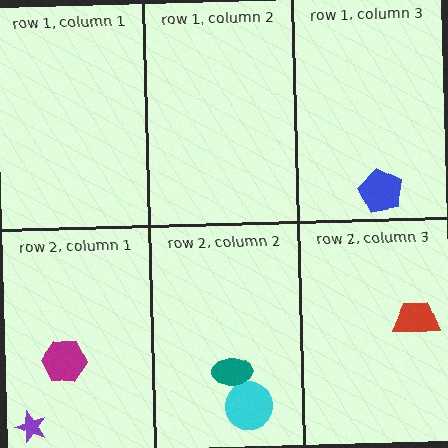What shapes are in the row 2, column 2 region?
The cyan circle, the teal ellipse.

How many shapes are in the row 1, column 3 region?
1.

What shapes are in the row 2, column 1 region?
The purple star, the magenta hexagon.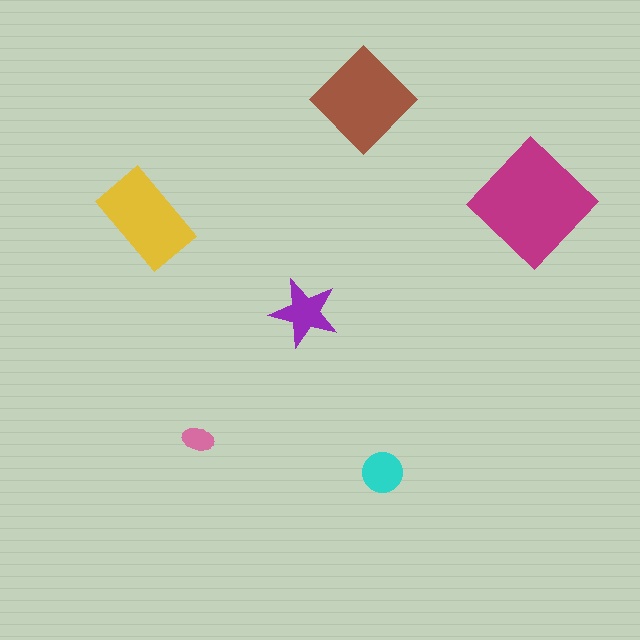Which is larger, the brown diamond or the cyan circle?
The brown diamond.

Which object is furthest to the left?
The yellow rectangle is leftmost.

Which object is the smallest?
The pink ellipse.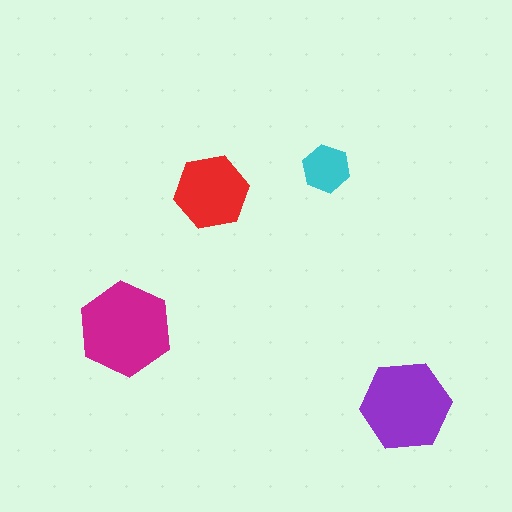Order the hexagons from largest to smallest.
the magenta one, the purple one, the red one, the cyan one.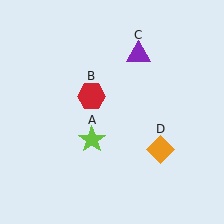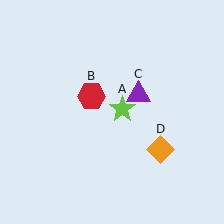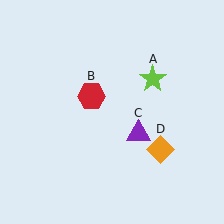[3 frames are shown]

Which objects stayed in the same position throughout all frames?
Red hexagon (object B) and orange diamond (object D) remained stationary.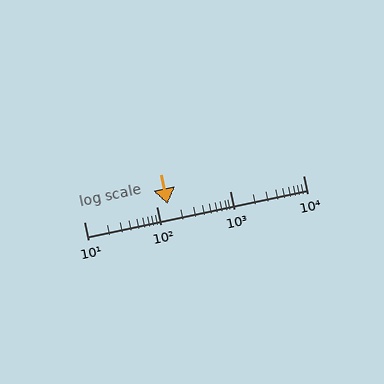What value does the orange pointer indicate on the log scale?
The pointer indicates approximately 140.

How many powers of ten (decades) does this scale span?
The scale spans 3 decades, from 10 to 10000.